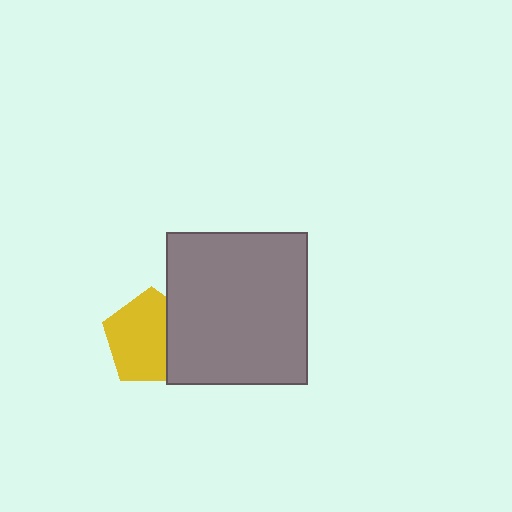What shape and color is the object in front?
The object in front is a gray rectangle.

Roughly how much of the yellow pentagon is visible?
Most of it is visible (roughly 69%).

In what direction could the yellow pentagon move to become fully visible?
The yellow pentagon could move left. That would shift it out from behind the gray rectangle entirely.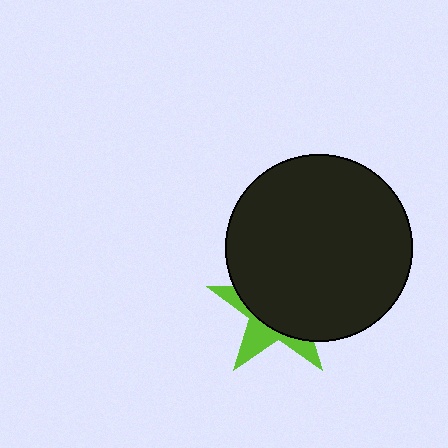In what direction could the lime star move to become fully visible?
The lime star could move down. That would shift it out from behind the black circle entirely.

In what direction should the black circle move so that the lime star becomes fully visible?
The black circle should move up. That is the shortest direction to clear the overlap and leave the lime star fully visible.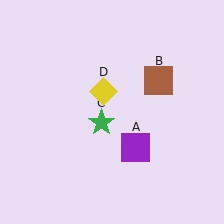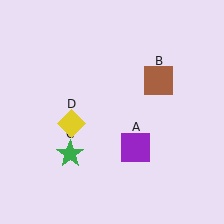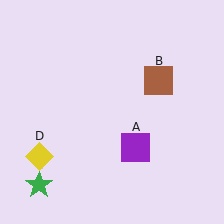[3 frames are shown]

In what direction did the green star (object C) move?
The green star (object C) moved down and to the left.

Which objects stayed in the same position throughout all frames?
Purple square (object A) and brown square (object B) remained stationary.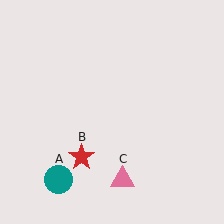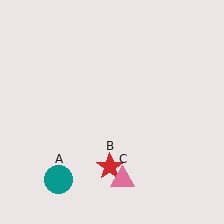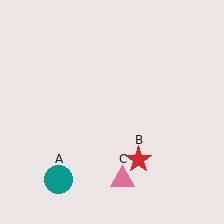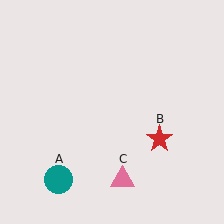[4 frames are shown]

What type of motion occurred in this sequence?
The red star (object B) rotated counterclockwise around the center of the scene.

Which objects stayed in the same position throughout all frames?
Teal circle (object A) and pink triangle (object C) remained stationary.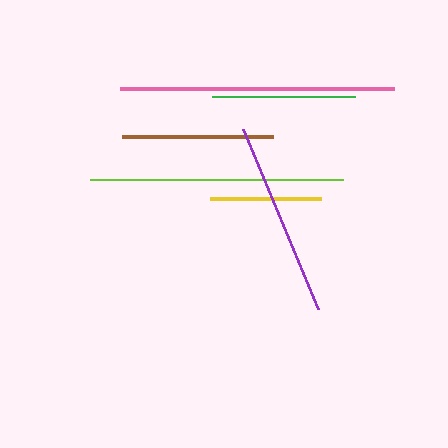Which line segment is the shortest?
The yellow line is the shortest at approximately 111 pixels.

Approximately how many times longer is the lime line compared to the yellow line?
The lime line is approximately 2.3 times the length of the yellow line.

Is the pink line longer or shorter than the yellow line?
The pink line is longer than the yellow line.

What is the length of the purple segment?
The purple segment is approximately 195 pixels long.